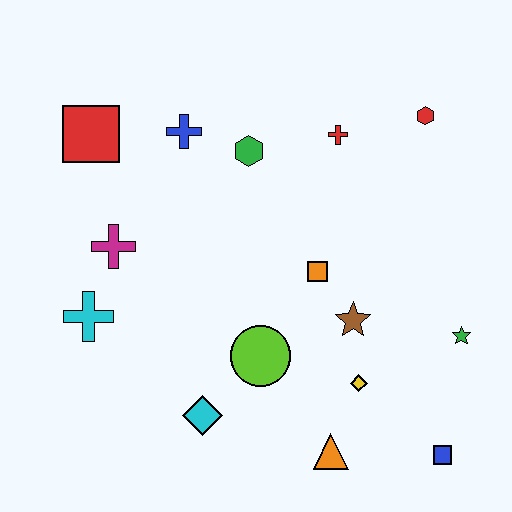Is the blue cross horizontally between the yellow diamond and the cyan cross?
Yes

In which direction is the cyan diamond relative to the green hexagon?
The cyan diamond is below the green hexagon.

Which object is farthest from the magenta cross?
The blue square is farthest from the magenta cross.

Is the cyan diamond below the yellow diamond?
Yes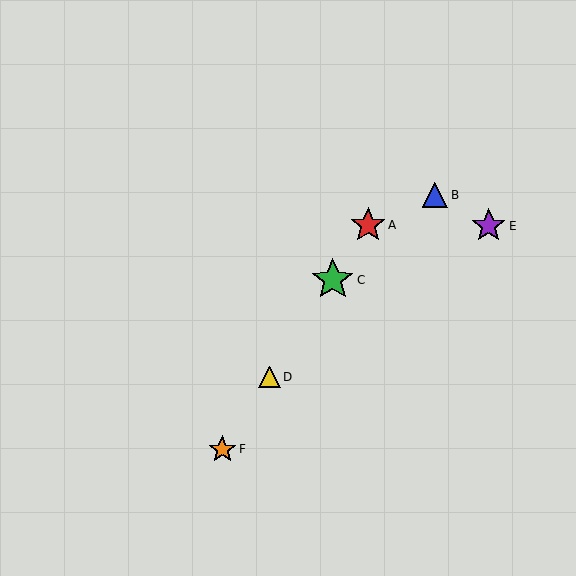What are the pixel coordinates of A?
Object A is at (368, 225).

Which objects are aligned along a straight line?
Objects A, C, D, F are aligned along a straight line.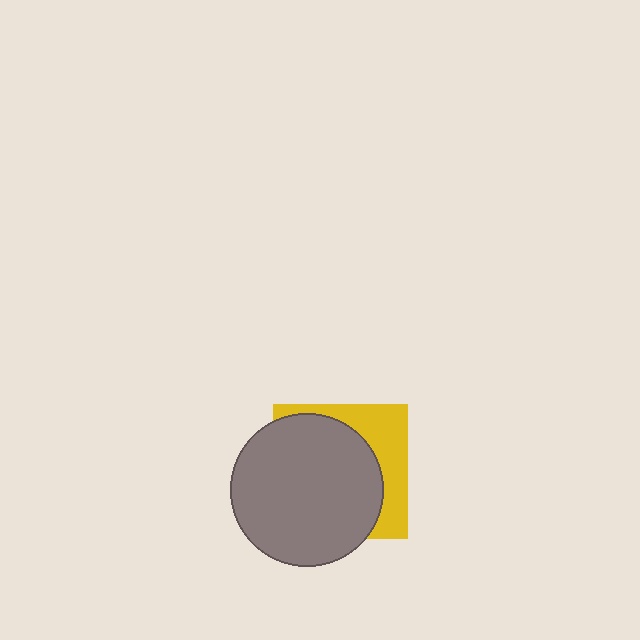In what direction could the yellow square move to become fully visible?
The yellow square could move toward the upper-right. That would shift it out from behind the gray circle entirely.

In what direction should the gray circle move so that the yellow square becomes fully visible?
The gray circle should move toward the lower-left. That is the shortest direction to clear the overlap and leave the yellow square fully visible.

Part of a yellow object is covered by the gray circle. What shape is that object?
It is a square.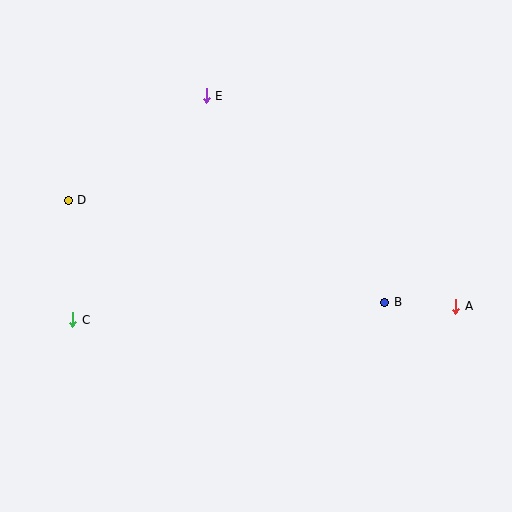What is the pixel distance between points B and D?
The distance between B and D is 332 pixels.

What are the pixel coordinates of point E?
Point E is at (206, 96).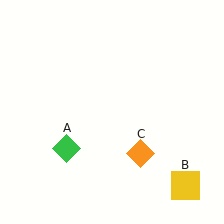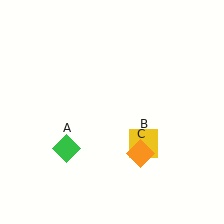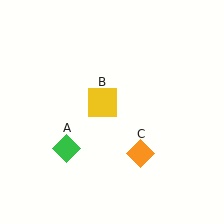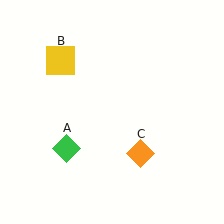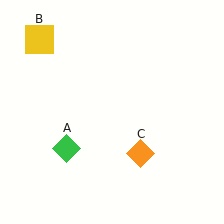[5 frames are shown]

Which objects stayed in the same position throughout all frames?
Green diamond (object A) and orange diamond (object C) remained stationary.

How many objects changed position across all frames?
1 object changed position: yellow square (object B).